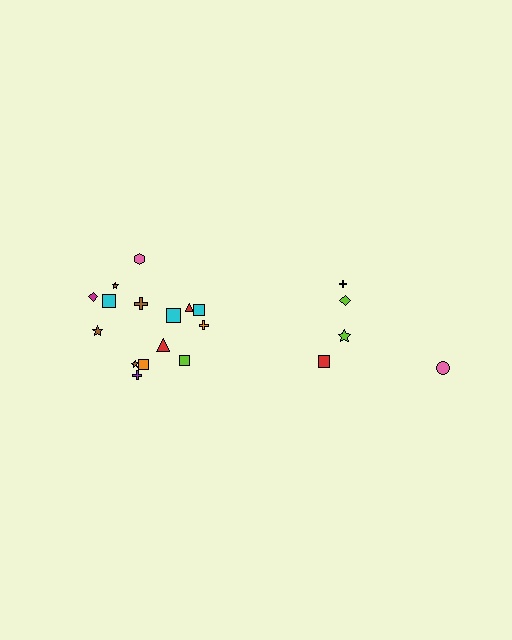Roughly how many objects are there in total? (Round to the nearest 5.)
Roughly 20 objects in total.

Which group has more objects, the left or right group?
The left group.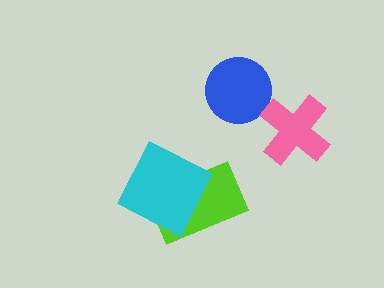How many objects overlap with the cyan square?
1 object overlaps with the cyan square.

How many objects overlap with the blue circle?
0 objects overlap with the blue circle.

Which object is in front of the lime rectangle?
The cyan square is in front of the lime rectangle.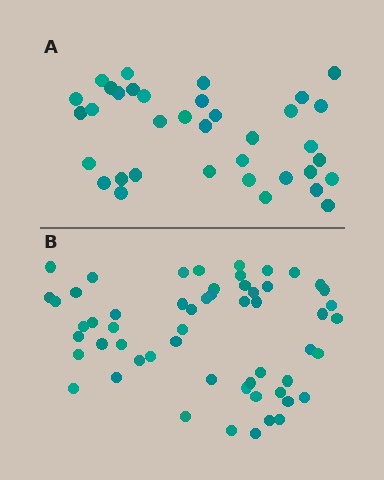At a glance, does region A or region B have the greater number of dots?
Region B (the bottom region) has more dots.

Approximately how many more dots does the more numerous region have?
Region B has approximately 20 more dots than region A.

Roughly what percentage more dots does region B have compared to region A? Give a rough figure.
About 55% more.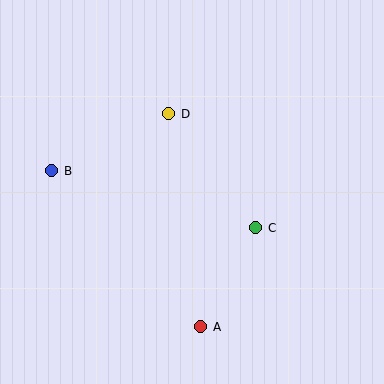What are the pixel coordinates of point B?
Point B is at (52, 171).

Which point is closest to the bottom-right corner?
Point A is closest to the bottom-right corner.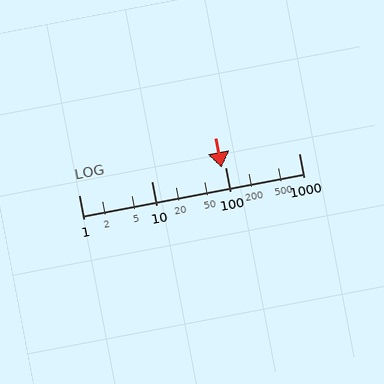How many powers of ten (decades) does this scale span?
The scale spans 3 decades, from 1 to 1000.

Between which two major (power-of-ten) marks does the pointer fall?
The pointer is between 10 and 100.